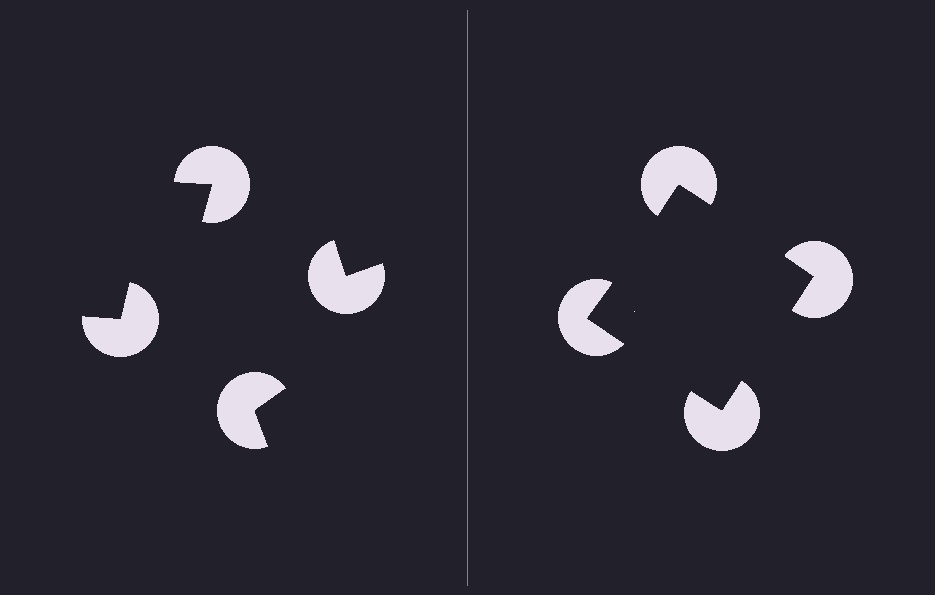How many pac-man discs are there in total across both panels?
8 — 4 on each side.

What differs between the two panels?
The pac-man discs are positioned identically on both sides; only the wedge orientations differ. On the right they align to a square; on the left they are misaligned.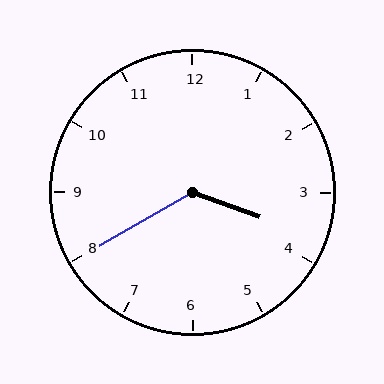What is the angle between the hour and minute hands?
Approximately 130 degrees.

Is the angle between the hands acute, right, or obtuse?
It is obtuse.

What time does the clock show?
3:40.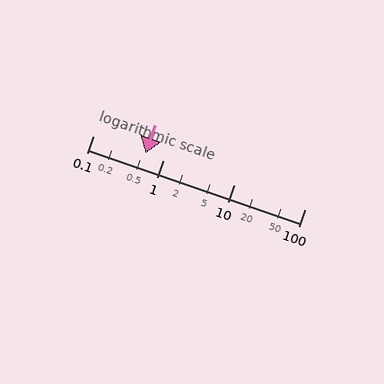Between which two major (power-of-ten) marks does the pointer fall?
The pointer is between 0.1 and 1.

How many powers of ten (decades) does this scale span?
The scale spans 3 decades, from 0.1 to 100.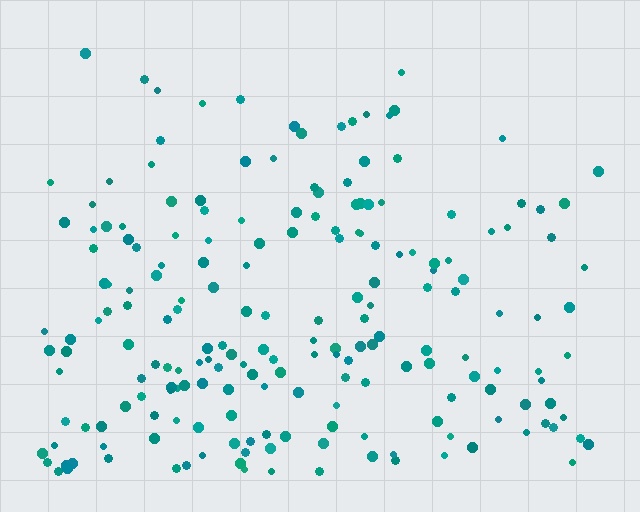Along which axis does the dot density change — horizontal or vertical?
Vertical.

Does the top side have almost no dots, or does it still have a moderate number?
Still a moderate number, just noticeably fewer than the bottom.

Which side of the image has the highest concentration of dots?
The bottom.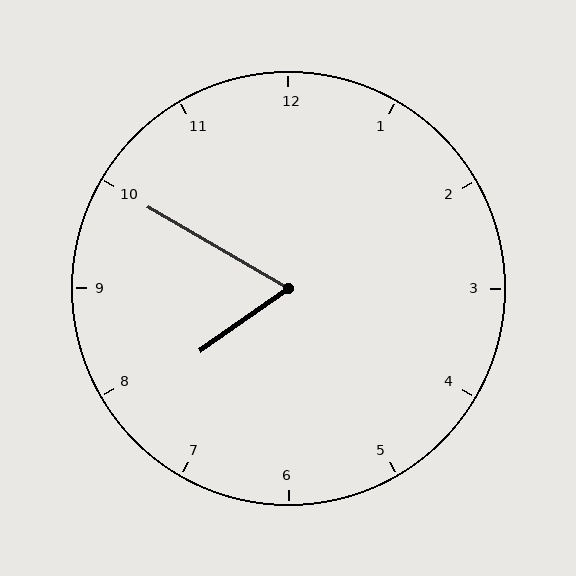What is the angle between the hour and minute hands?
Approximately 65 degrees.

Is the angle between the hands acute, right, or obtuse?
It is acute.